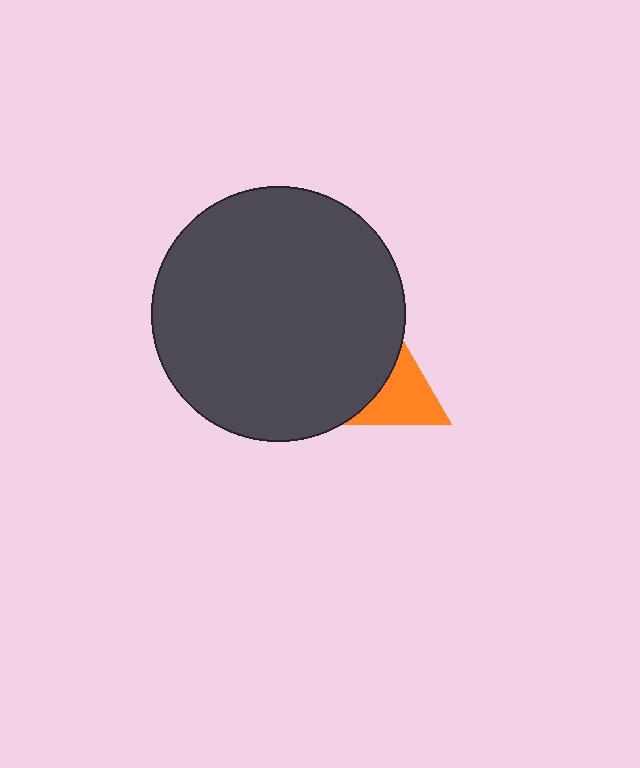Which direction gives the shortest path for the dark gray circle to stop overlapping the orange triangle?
Moving left gives the shortest separation.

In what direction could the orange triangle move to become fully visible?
The orange triangle could move right. That would shift it out from behind the dark gray circle entirely.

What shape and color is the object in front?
The object in front is a dark gray circle.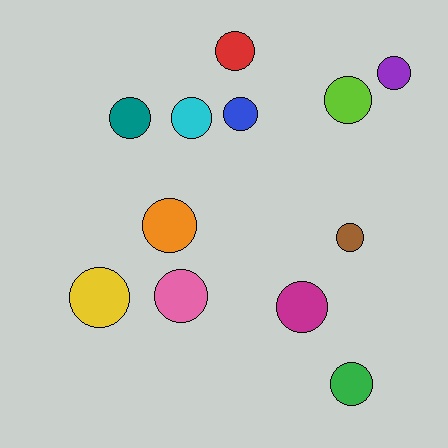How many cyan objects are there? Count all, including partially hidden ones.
There is 1 cyan object.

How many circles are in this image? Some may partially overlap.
There are 12 circles.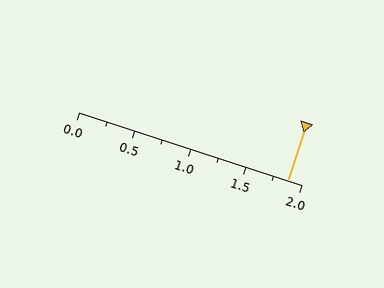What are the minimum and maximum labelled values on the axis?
The axis runs from 0.0 to 2.0.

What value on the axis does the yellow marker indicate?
The marker indicates approximately 1.88.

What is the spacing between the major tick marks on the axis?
The major ticks are spaced 0.5 apart.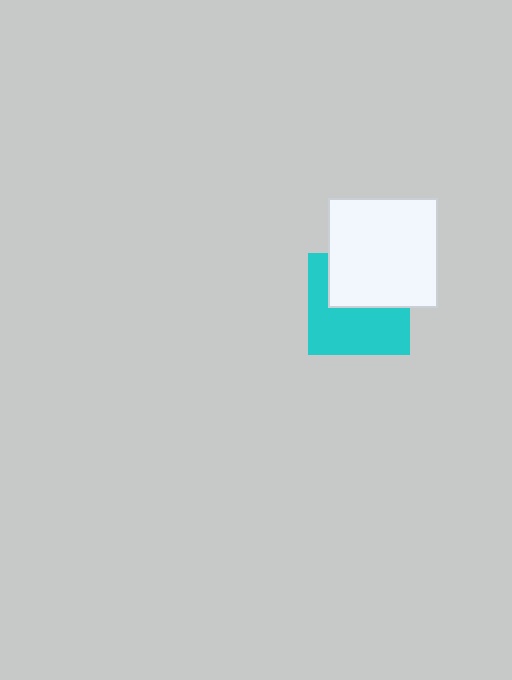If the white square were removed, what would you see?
You would see the complete cyan square.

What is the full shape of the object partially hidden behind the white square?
The partially hidden object is a cyan square.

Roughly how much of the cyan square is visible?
About half of it is visible (roughly 57%).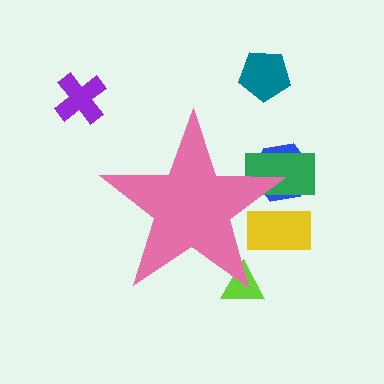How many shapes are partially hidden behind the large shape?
4 shapes are partially hidden.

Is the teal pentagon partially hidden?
No, the teal pentagon is fully visible.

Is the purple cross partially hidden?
No, the purple cross is fully visible.